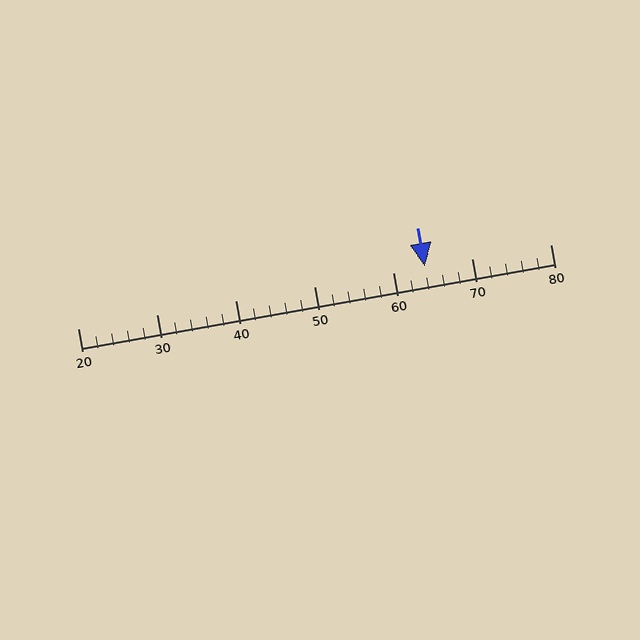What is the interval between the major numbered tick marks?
The major tick marks are spaced 10 units apart.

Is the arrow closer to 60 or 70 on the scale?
The arrow is closer to 60.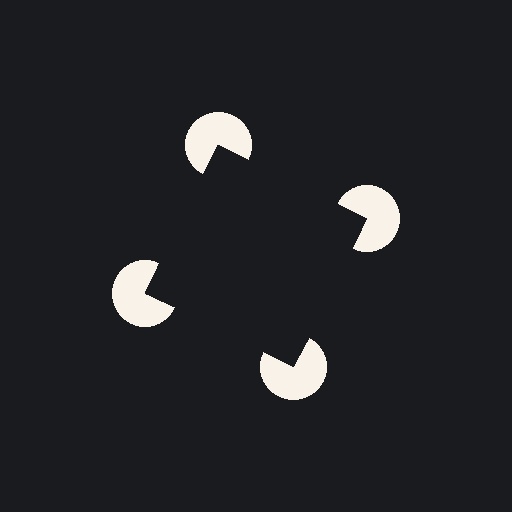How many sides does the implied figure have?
4 sides.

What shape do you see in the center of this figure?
An illusory square — its edges are inferred from the aligned wedge cuts in the pac-man discs, not physically drawn.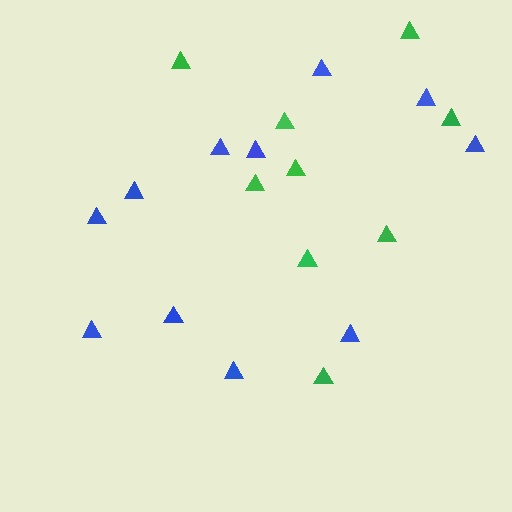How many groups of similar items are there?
There are 2 groups: one group of green triangles (9) and one group of blue triangles (11).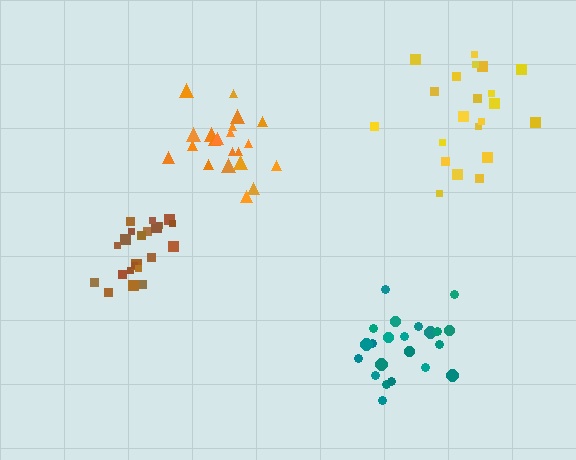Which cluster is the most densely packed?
Brown.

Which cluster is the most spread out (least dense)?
Yellow.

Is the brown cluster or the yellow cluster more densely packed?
Brown.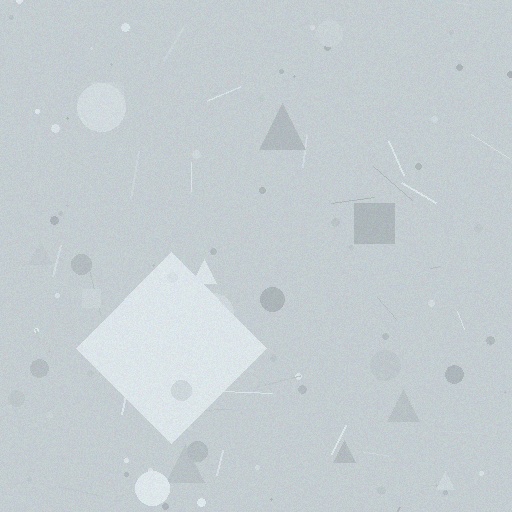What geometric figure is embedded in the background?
A diamond is embedded in the background.